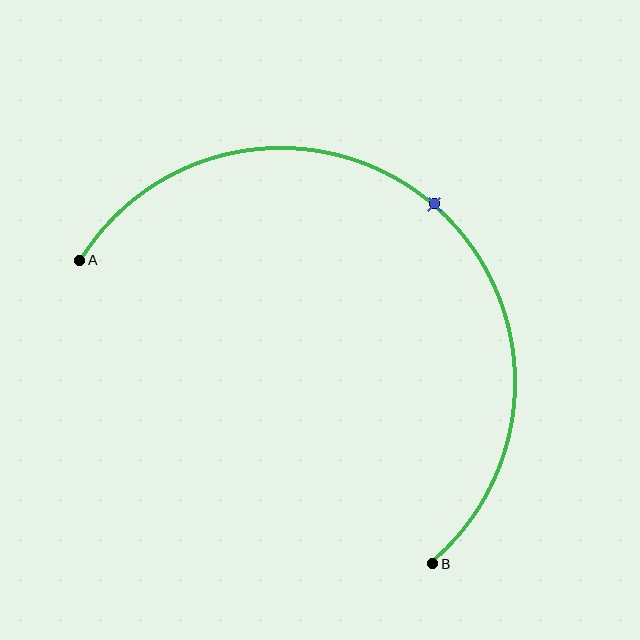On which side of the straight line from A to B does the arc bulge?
The arc bulges above and to the right of the straight line connecting A and B.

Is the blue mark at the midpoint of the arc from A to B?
Yes. The blue mark lies on the arc at equal arc-length from both A and B — it is the arc midpoint.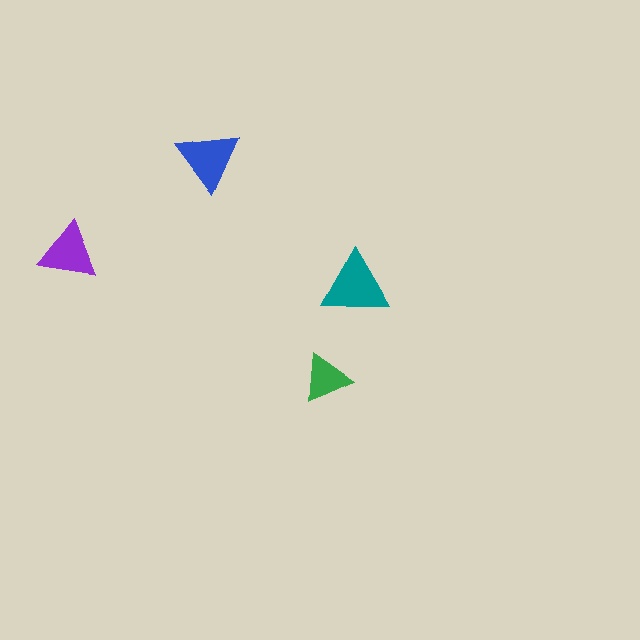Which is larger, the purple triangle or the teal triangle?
The teal one.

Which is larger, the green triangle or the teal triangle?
The teal one.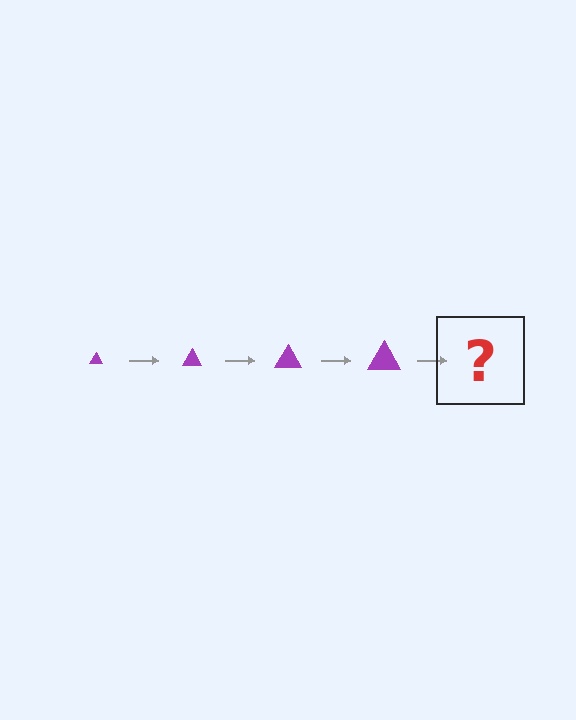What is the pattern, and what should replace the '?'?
The pattern is that the triangle gets progressively larger each step. The '?' should be a purple triangle, larger than the previous one.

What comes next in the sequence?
The next element should be a purple triangle, larger than the previous one.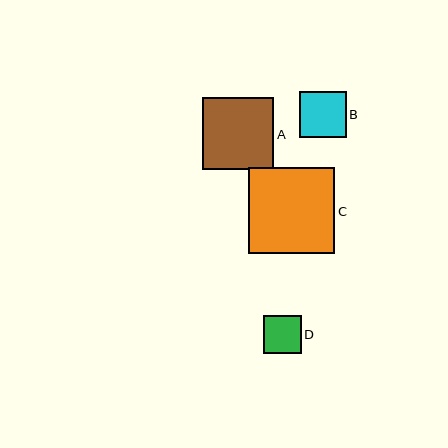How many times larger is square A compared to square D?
Square A is approximately 1.9 times the size of square D.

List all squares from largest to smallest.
From largest to smallest: C, A, B, D.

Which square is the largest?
Square C is the largest with a size of approximately 86 pixels.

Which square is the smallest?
Square D is the smallest with a size of approximately 38 pixels.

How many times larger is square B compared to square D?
Square B is approximately 1.2 times the size of square D.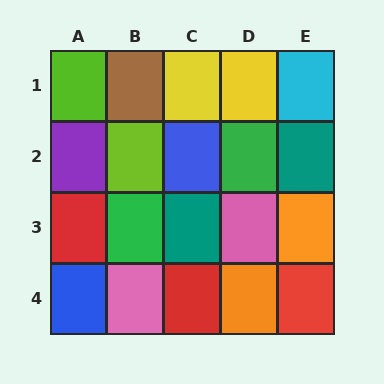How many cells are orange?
2 cells are orange.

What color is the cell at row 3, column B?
Green.